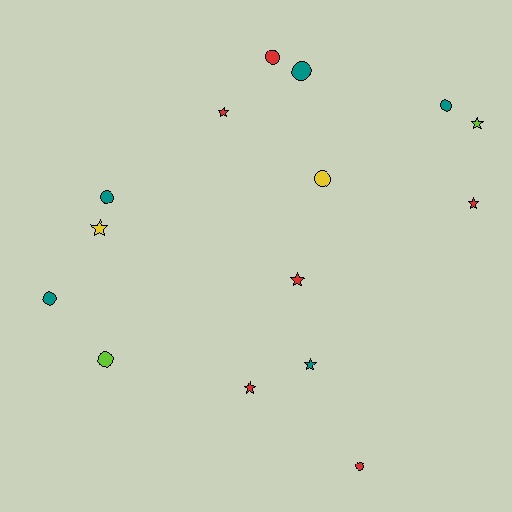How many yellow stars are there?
There is 1 yellow star.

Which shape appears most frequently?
Circle, with 8 objects.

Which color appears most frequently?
Red, with 6 objects.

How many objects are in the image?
There are 15 objects.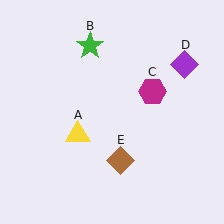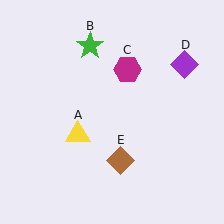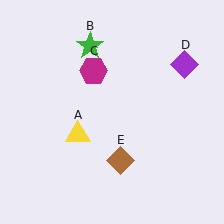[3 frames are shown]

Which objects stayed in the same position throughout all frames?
Yellow triangle (object A) and green star (object B) and purple diamond (object D) and brown diamond (object E) remained stationary.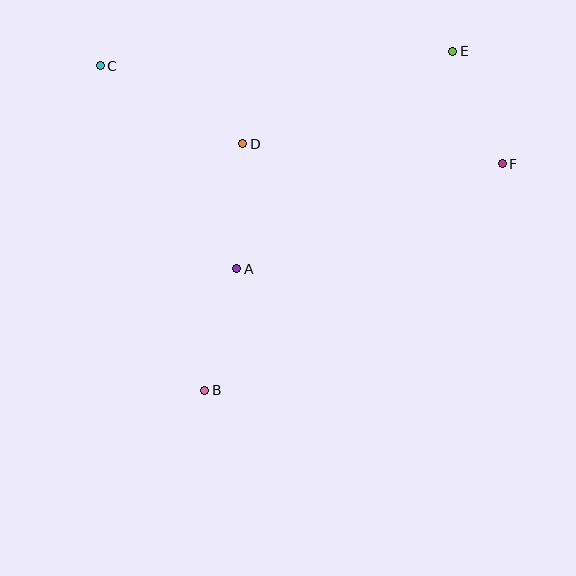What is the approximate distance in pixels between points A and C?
The distance between A and C is approximately 244 pixels.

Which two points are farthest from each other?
Points B and E are farthest from each other.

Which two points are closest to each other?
Points E and F are closest to each other.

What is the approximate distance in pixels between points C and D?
The distance between C and D is approximately 162 pixels.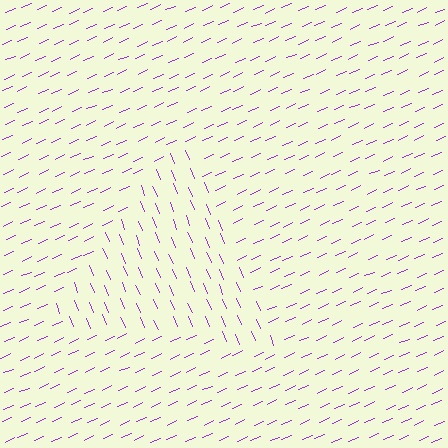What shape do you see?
I see a triangle.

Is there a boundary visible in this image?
Yes, there is a texture boundary formed by a change in line orientation.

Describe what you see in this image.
The image is filled with small purple line segments. A triangle region in the image has lines oriented differently from the surrounding lines, creating a visible texture boundary.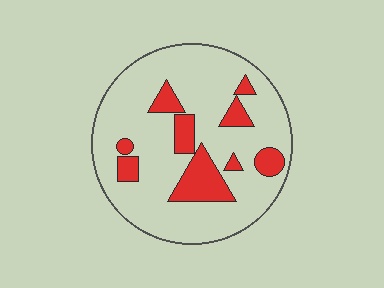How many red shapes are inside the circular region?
9.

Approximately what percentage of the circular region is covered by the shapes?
Approximately 20%.